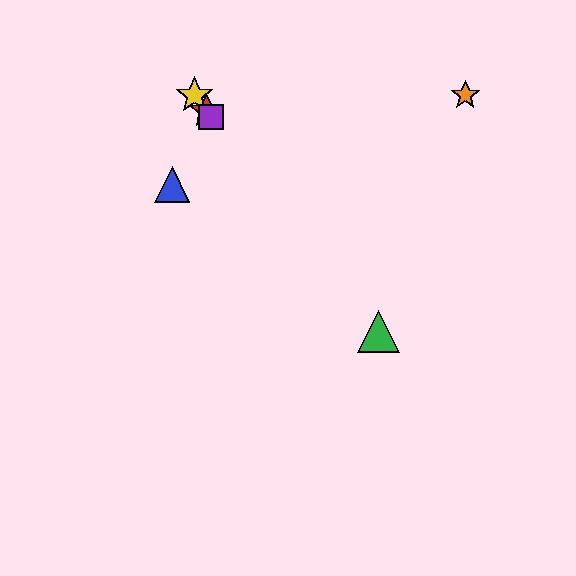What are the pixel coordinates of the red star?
The red star is at (206, 111).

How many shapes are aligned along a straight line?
4 shapes (the red star, the green triangle, the yellow star, the purple square) are aligned along a straight line.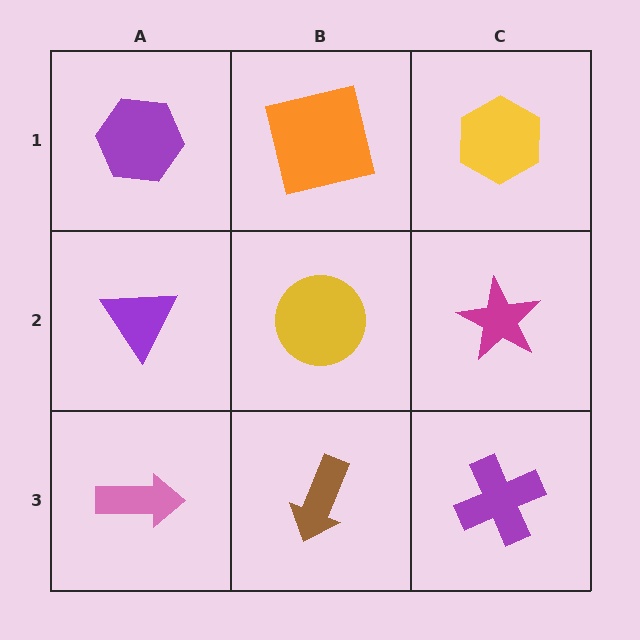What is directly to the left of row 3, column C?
A brown arrow.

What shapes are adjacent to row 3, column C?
A magenta star (row 2, column C), a brown arrow (row 3, column B).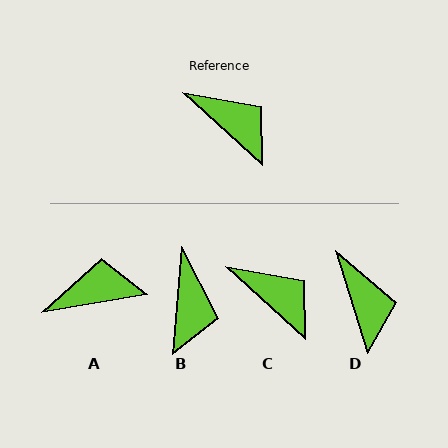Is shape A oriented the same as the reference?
No, it is off by about 52 degrees.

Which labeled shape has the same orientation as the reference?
C.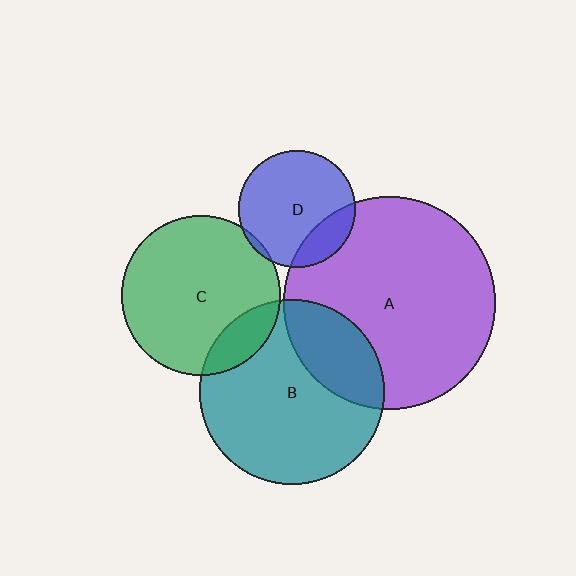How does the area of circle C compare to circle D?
Approximately 1.9 times.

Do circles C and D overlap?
Yes.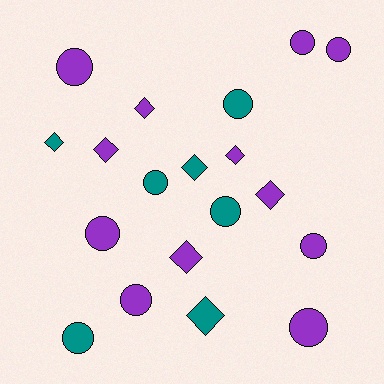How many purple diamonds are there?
There are 5 purple diamonds.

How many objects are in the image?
There are 19 objects.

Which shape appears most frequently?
Circle, with 11 objects.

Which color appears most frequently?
Purple, with 12 objects.